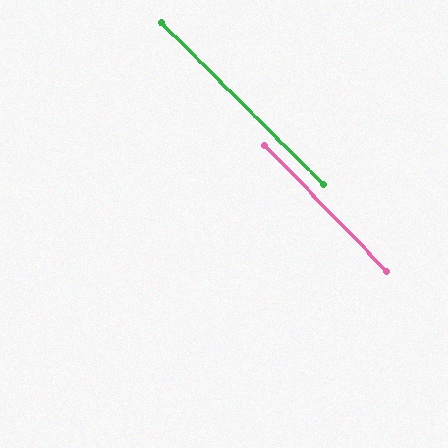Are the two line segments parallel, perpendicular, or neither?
Parallel — their directions differ by only 1.3°.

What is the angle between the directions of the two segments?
Approximately 1 degree.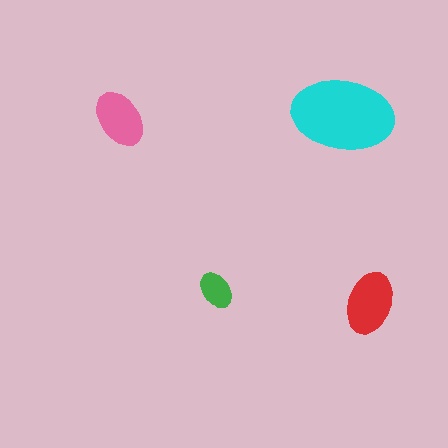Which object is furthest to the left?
The pink ellipse is leftmost.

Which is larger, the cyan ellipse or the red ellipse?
The cyan one.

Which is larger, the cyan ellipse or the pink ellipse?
The cyan one.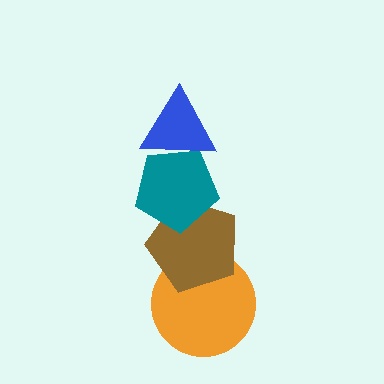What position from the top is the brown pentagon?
The brown pentagon is 3rd from the top.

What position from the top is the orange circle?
The orange circle is 4th from the top.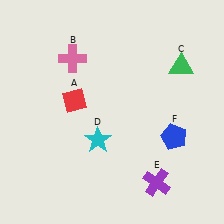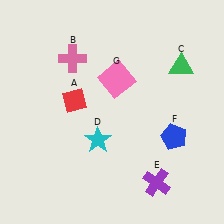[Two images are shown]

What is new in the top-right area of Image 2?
A pink square (G) was added in the top-right area of Image 2.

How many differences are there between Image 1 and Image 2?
There is 1 difference between the two images.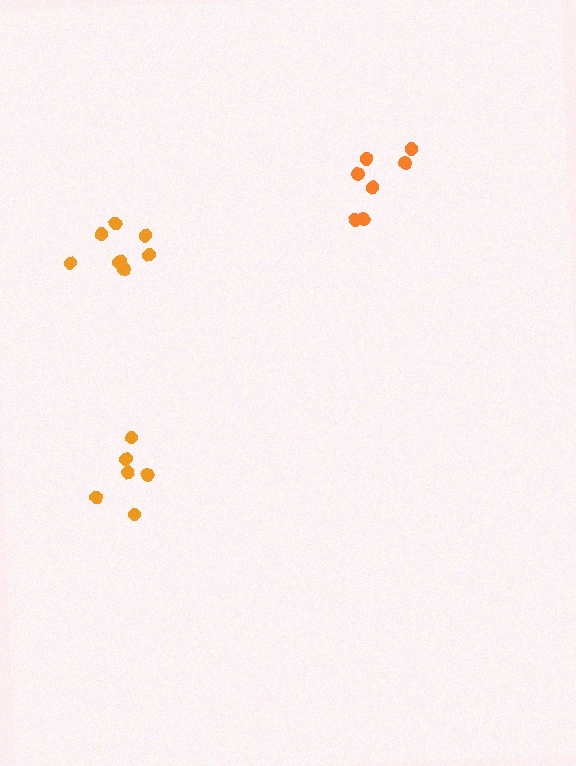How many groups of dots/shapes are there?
There are 3 groups.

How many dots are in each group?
Group 1: 7 dots, Group 2: 8 dots, Group 3: 6 dots (21 total).